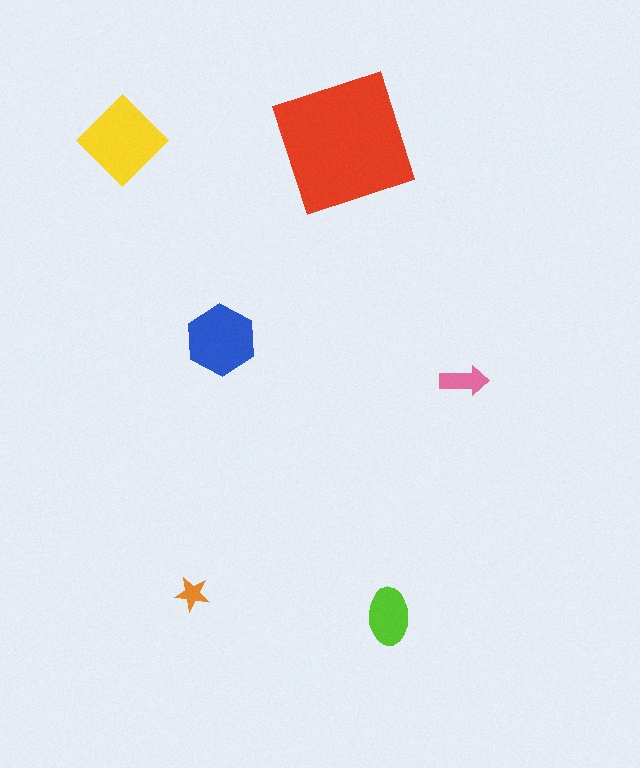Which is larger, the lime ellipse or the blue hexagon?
The blue hexagon.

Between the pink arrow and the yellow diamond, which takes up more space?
The yellow diamond.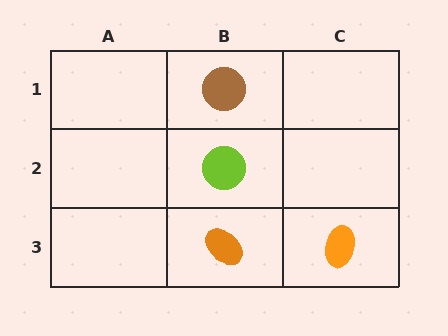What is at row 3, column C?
An orange ellipse.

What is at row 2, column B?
A lime circle.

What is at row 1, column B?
A brown circle.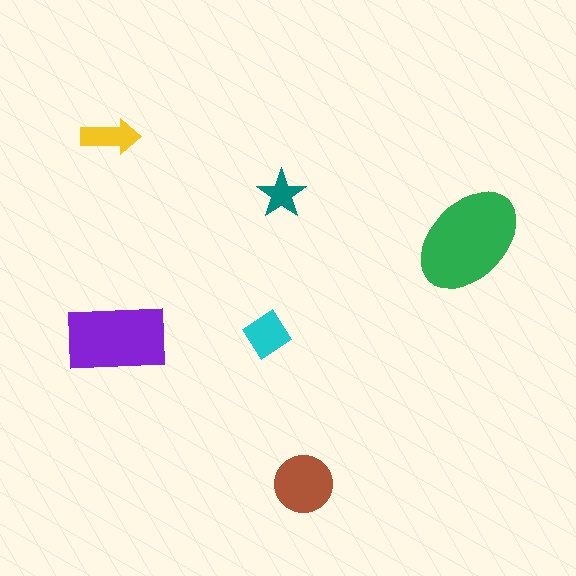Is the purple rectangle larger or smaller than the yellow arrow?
Larger.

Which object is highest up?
The yellow arrow is topmost.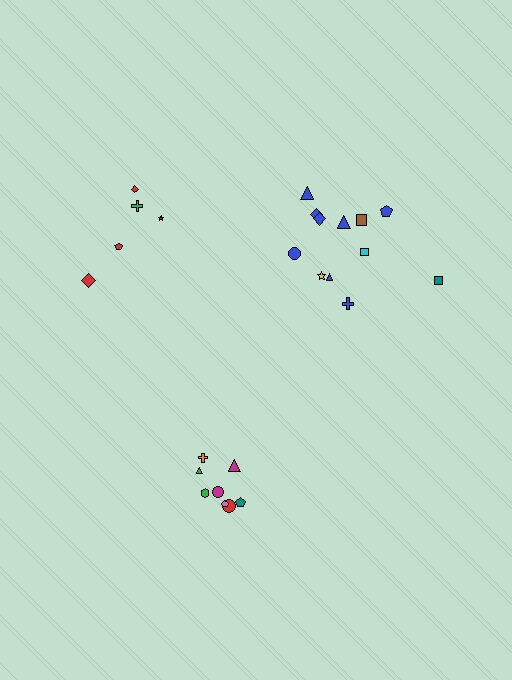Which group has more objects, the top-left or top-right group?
The top-right group.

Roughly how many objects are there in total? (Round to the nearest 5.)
Roughly 25 objects in total.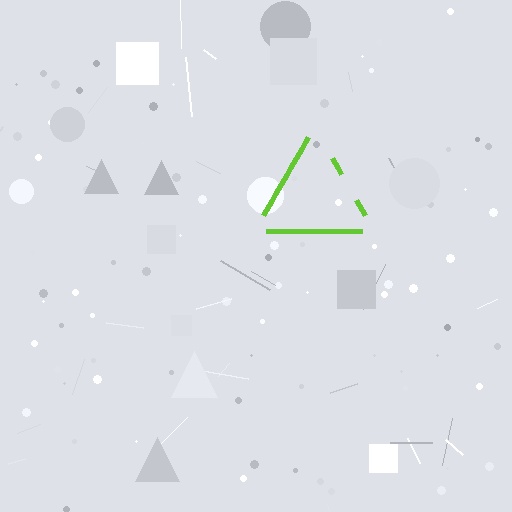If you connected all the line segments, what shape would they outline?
They would outline a triangle.